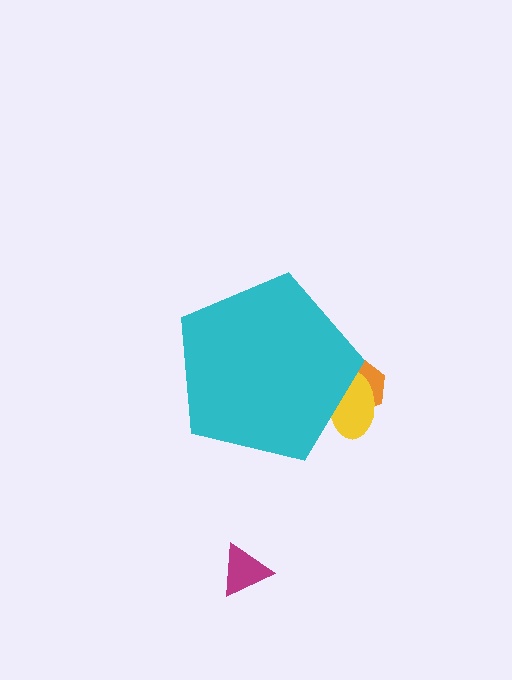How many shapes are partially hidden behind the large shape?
2 shapes are partially hidden.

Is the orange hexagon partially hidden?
Yes, the orange hexagon is partially hidden behind the cyan pentagon.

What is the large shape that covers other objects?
A cyan pentagon.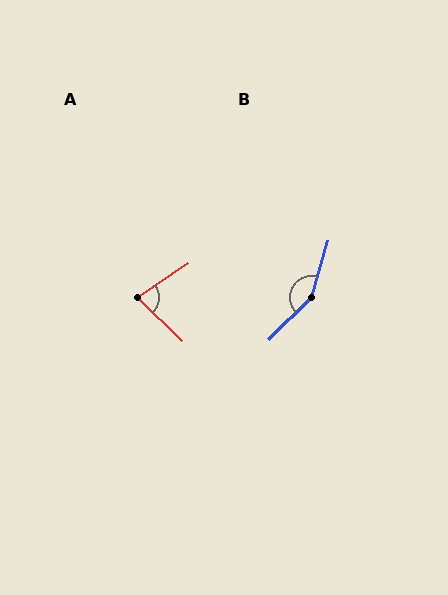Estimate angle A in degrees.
Approximately 78 degrees.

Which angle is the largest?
B, at approximately 151 degrees.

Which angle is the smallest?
A, at approximately 78 degrees.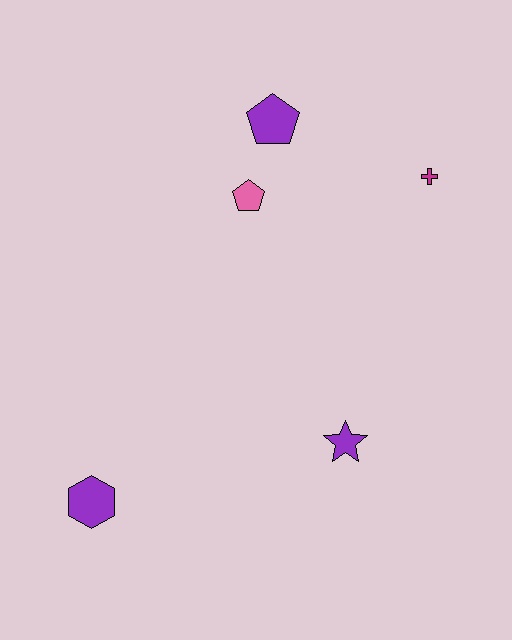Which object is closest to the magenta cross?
The purple pentagon is closest to the magenta cross.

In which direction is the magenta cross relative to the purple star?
The magenta cross is above the purple star.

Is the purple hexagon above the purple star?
No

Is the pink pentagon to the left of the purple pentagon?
Yes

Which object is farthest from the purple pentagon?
The purple hexagon is farthest from the purple pentagon.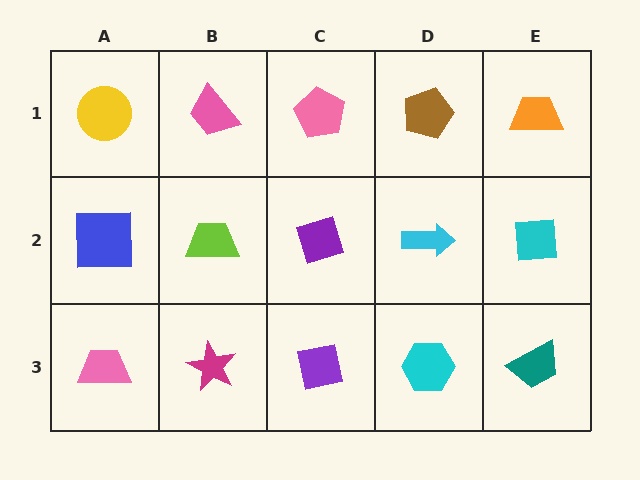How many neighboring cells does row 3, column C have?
3.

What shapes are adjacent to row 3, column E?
A cyan square (row 2, column E), a cyan hexagon (row 3, column D).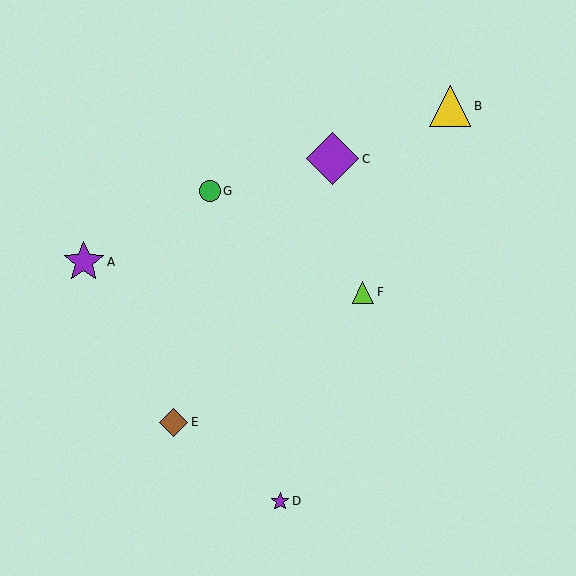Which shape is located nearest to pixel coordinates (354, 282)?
The lime triangle (labeled F) at (363, 292) is nearest to that location.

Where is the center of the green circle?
The center of the green circle is at (210, 191).